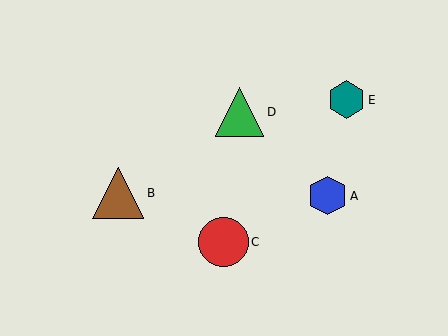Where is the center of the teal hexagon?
The center of the teal hexagon is at (346, 100).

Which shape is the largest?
The brown triangle (labeled B) is the largest.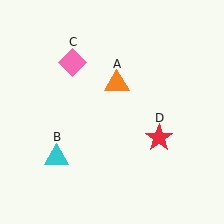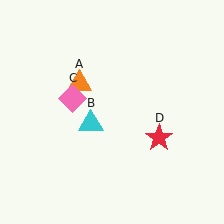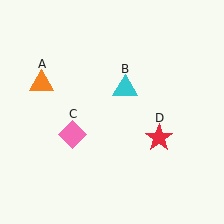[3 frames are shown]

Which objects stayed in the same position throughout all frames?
Red star (object D) remained stationary.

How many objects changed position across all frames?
3 objects changed position: orange triangle (object A), cyan triangle (object B), pink diamond (object C).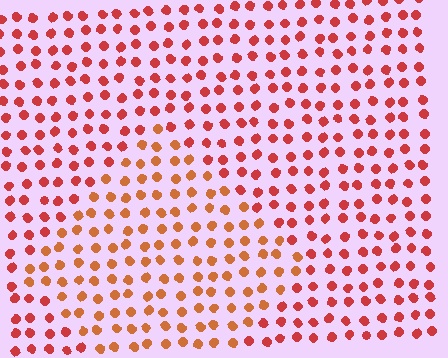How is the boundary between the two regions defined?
The boundary is defined purely by a slight shift in hue (about 25 degrees). Spacing, size, and orientation are identical on both sides.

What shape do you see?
I see a diamond.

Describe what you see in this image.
The image is filled with small red elements in a uniform arrangement. A diamond-shaped region is visible where the elements are tinted to a slightly different hue, forming a subtle color boundary.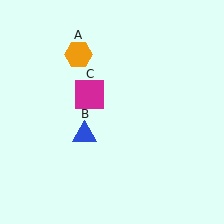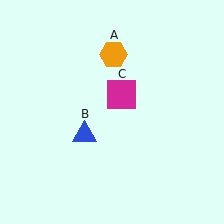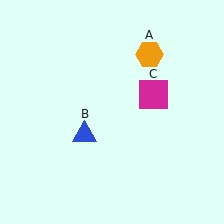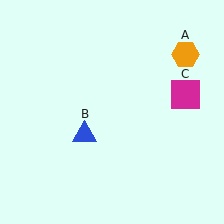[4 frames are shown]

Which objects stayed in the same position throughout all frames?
Blue triangle (object B) remained stationary.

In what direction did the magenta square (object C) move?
The magenta square (object C) moved right.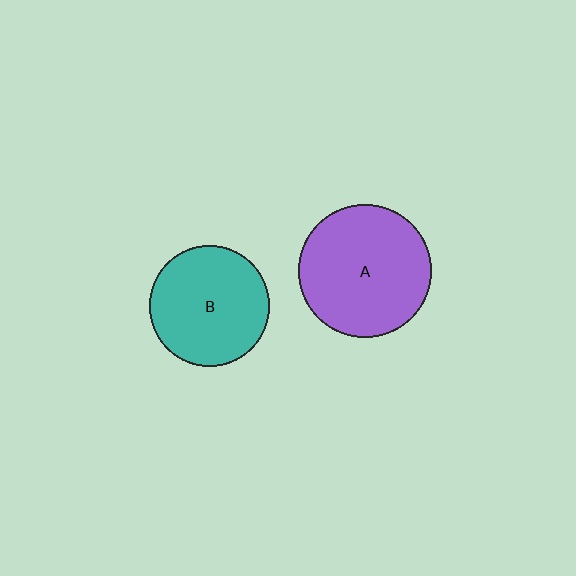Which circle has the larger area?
Circle A (purple).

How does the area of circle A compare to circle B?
Approximately 1.2 times.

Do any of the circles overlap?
No, none of the circles overlap.